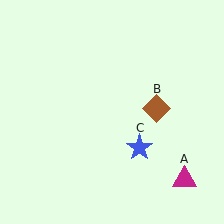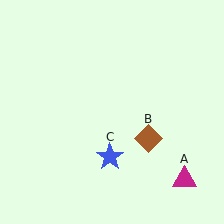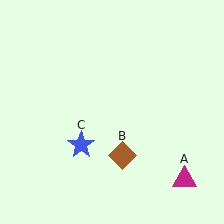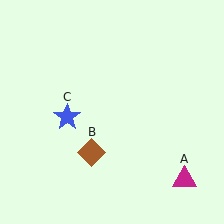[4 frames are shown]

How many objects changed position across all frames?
2 objects changed position: brown diamond (object B), blue star (object C).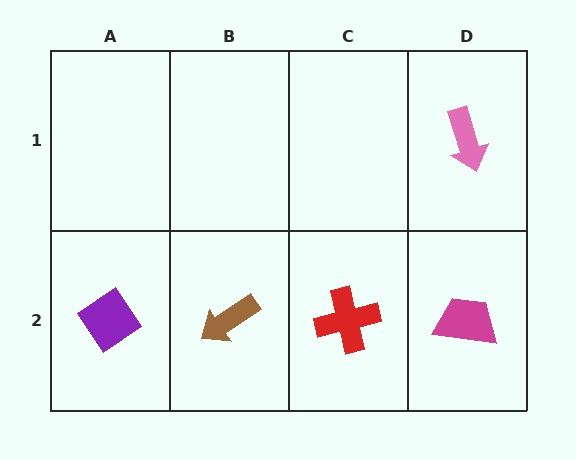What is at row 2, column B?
A brown arrow.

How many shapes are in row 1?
1 shape.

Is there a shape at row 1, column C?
No, that cell is empty.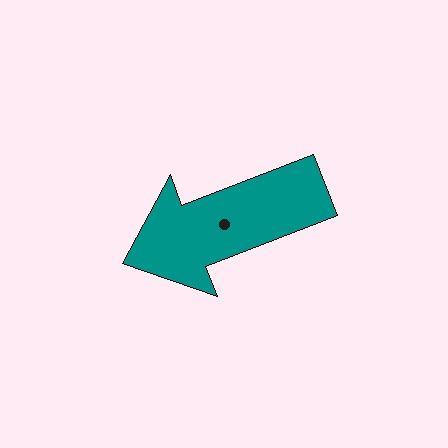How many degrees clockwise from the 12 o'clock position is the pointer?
Approximately 249 degrees.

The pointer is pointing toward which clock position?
Roughly 8 o'clock.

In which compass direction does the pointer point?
West.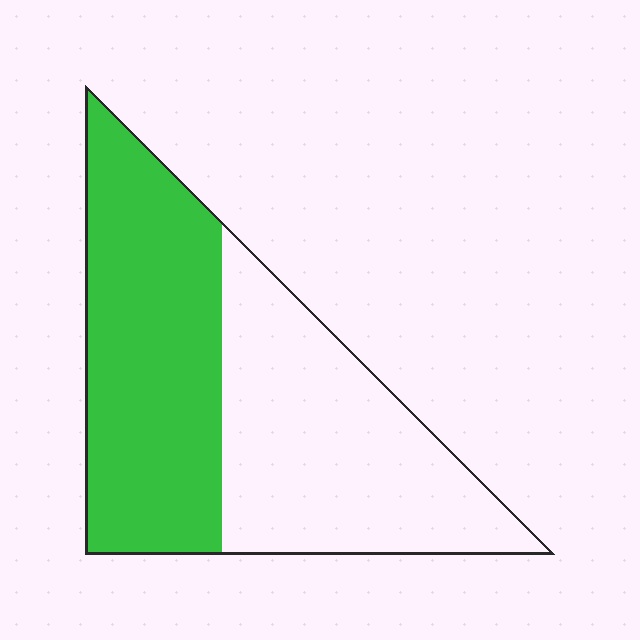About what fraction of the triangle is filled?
About one half (1/2).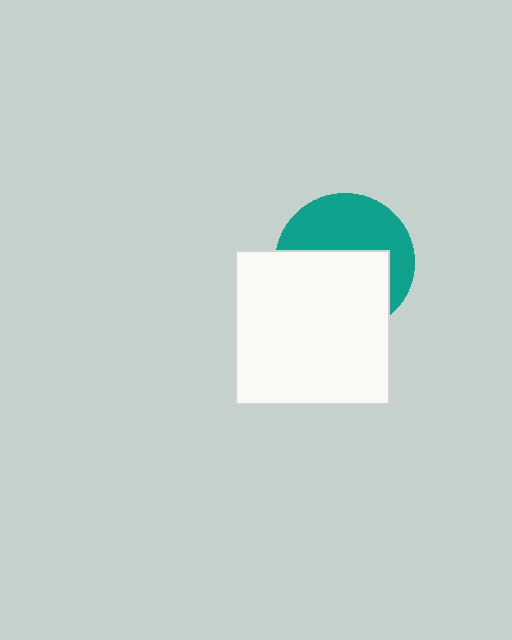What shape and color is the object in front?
The object in front is a white square.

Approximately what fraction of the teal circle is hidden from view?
Roughly 53% of the teal circle is hidden behind the white square.